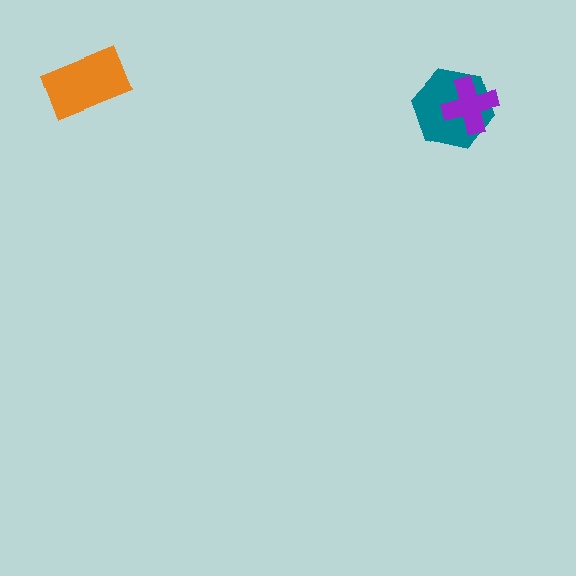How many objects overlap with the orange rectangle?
0 objects overlap with the orange rectangle.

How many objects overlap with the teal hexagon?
1 object overlaps with the teal hexagon.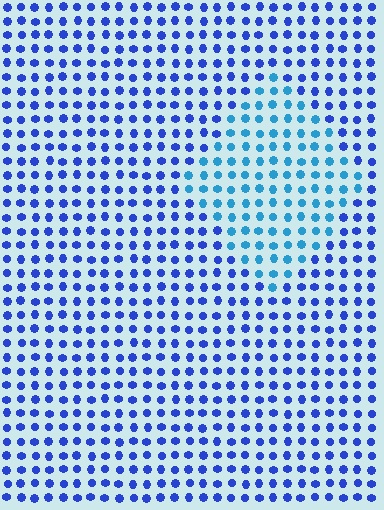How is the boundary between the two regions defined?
The boundary is defined purely by a slight shift in hue (about 32 degrees). Spacing, size, and orientation are identical on both sides.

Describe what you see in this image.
The image is filled with small blue elements in a uniform arrangement. A diamond-shaped region is visible where the elements are tinted to a slightly different hue, forming a subtle color boundary.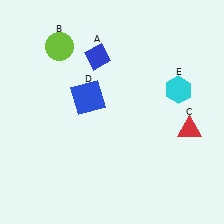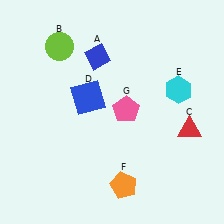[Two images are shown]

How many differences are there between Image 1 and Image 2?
There are 2 differences between the two images.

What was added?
An orange pentagon (F), a pink pentagon (G) were added in Image 2.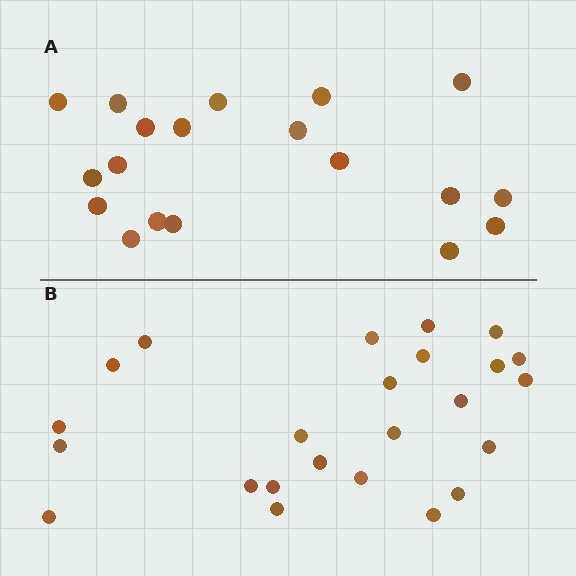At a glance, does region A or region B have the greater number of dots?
Region B (the bottom region) has more dots.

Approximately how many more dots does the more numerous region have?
Region B has about 5 more dots than region A.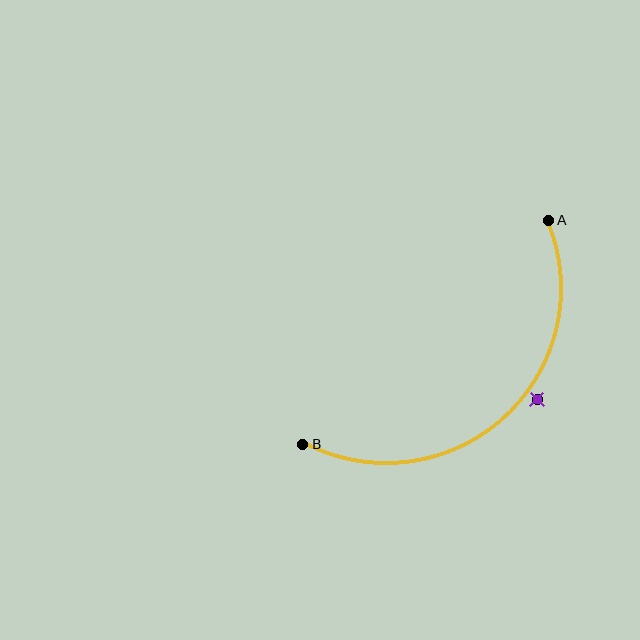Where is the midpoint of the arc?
The arc midpoint is the point on the curve farthest from the straight line joining A and B. It sits below and to the right of that line.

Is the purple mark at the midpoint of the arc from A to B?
No — the purple mark does not lie on the arc at all. It sits slightly outside the curve.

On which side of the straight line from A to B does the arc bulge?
The arc bulges below and to the right of the straight line connecting A and B.